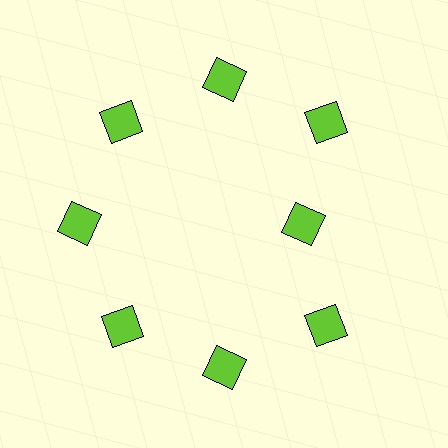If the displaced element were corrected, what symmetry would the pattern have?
It would have 8-fold rotational symmetry — the pattern would map onto itself every 45 degrees.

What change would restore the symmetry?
The symmetry would be restored by moving it outward, back onto the ring so that all 8 diamonds sit at equal angles and equal distance from the center.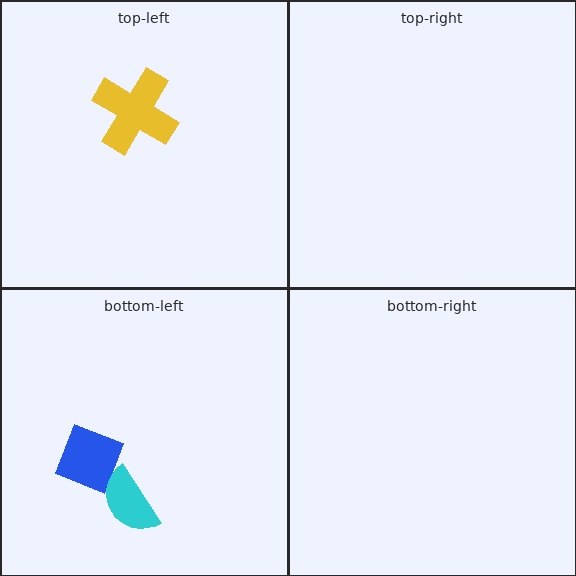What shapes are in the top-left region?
The yellow cross.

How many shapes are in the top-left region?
1.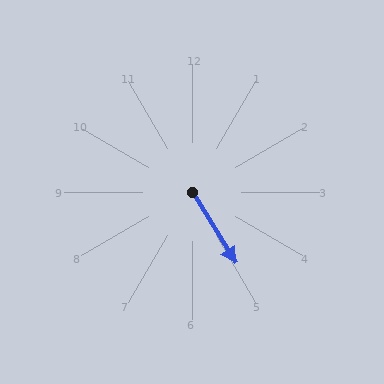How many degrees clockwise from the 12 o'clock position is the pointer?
Approximately 149 degrees.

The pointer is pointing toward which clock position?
Roughly 5 o'clock.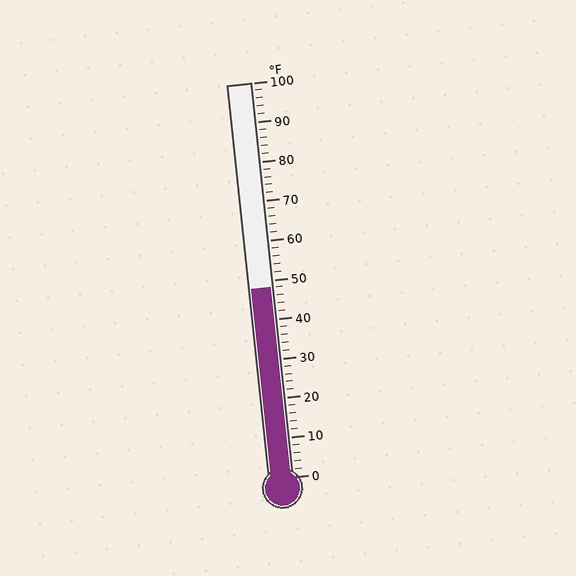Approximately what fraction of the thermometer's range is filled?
The thermometer is filled to approximately 50% of its range.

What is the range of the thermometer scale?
The thermometer scale ranges from 0°F to 100°F.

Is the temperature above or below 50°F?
The temperature is below 50°F.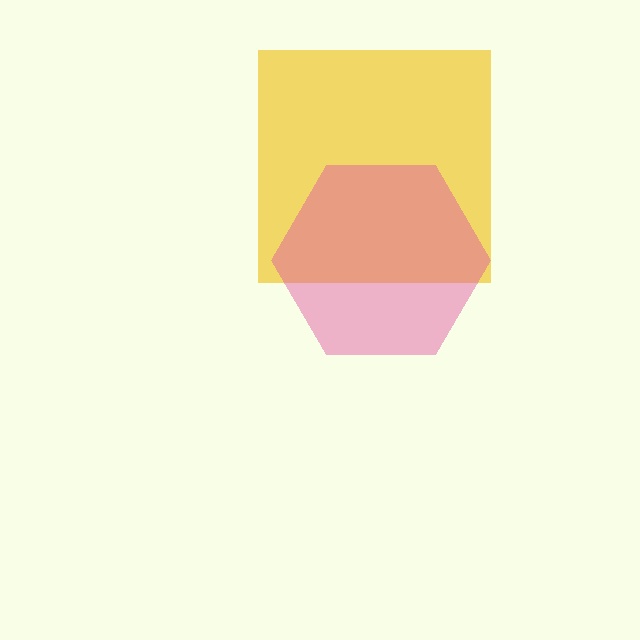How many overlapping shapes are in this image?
There are 2 overlapping shapes in the image.